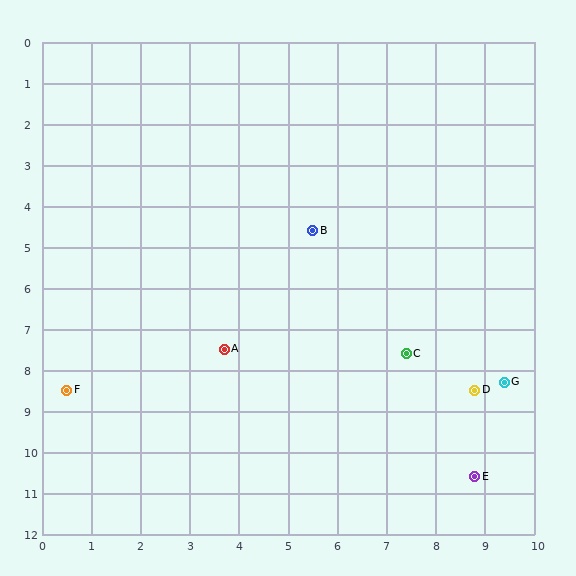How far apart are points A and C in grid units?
Points A and C are about 3.7 grid units apart.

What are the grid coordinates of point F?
Point F is at approximately (0.5, 8.5).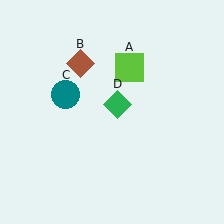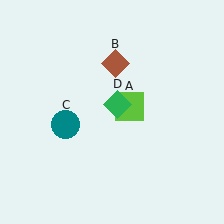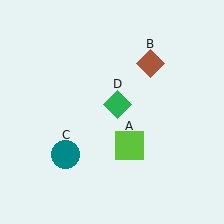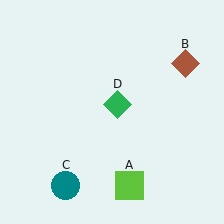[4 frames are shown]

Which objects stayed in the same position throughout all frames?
Green diamond (object D) remained stationary.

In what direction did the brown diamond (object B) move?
The brown diamond (object B) moved right.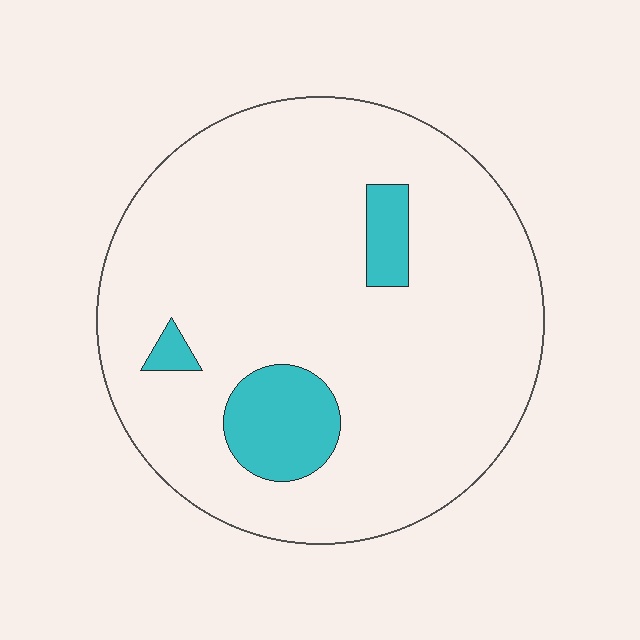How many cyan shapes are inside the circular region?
3.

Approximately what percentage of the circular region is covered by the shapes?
Approximately 10%.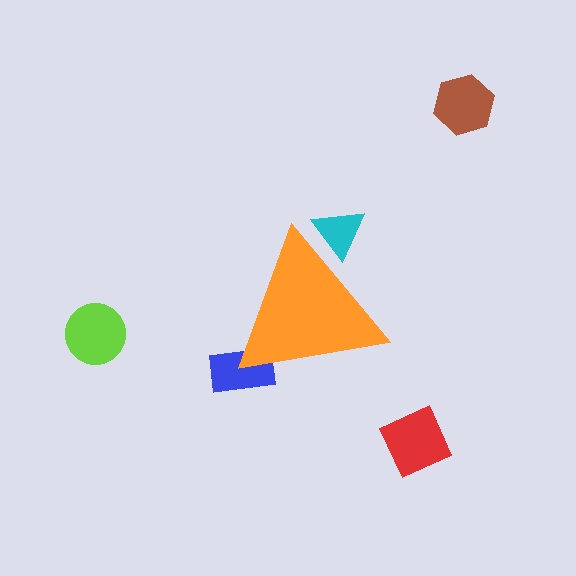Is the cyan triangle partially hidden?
Yes, the cyan triangle is partially hidden behind the orange triangle.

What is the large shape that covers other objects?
An orange triangle.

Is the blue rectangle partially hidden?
Yes, the blue rectangle is partially hidden behind the orange triangle.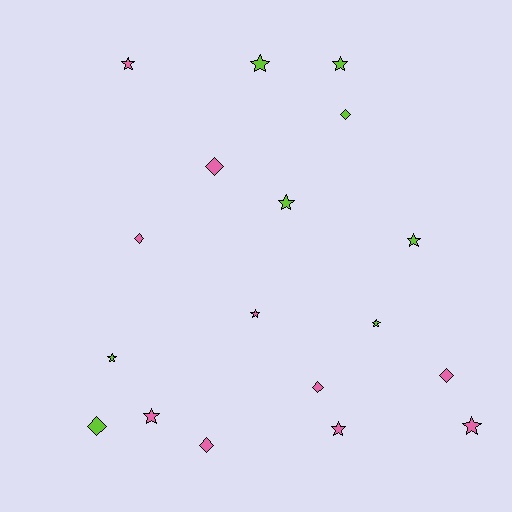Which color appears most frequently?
Pink, with 10 objects.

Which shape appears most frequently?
Star, with 11 objects.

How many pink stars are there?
There are 5 pink stars.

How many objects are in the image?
There are 18 objects.